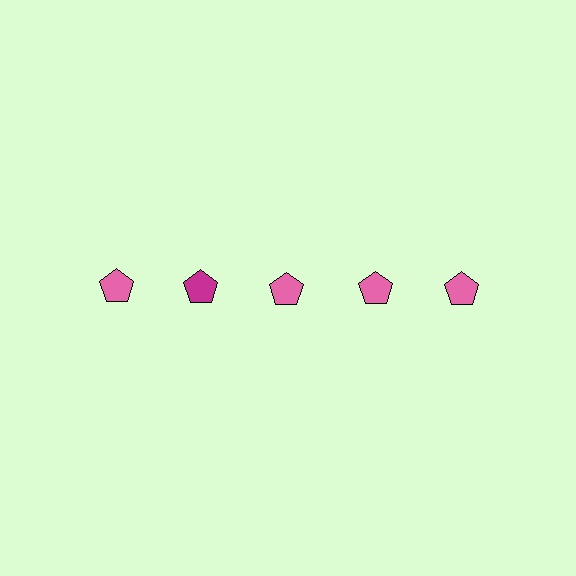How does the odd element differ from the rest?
It has a different color: magenta instead of pink.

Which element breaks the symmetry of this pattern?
The magenta pentagon in the top row, second from left column breaks the symmetry. All other shapes are pink pentagons.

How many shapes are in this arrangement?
There are 5 shapes arranged in a grid pattern.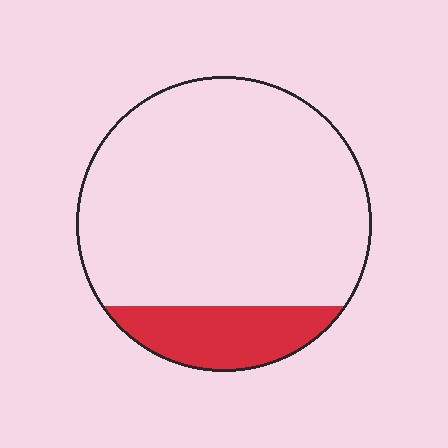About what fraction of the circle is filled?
About one sixth (1/6).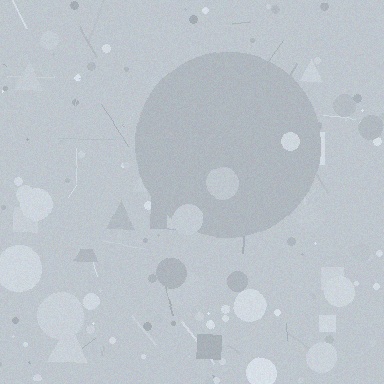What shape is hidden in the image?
A circle is hidden in the image.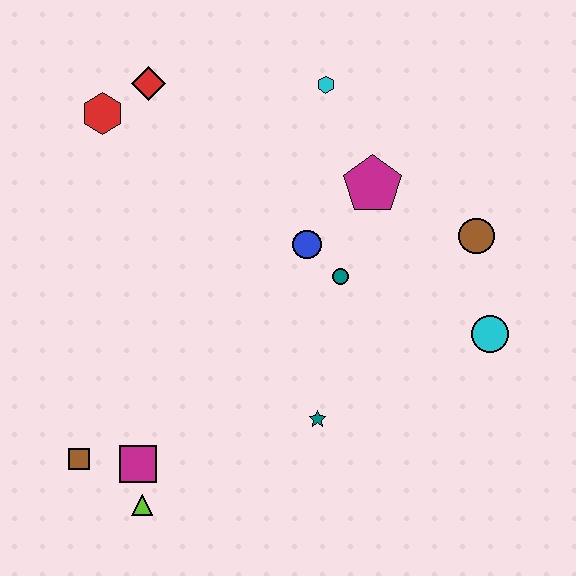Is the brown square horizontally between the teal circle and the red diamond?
No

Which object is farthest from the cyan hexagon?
The lime triangle is farthest from the cyan hexagon.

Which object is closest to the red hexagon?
The red diamond is closest to the red hexagon.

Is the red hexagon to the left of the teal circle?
Yes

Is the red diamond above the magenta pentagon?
Yes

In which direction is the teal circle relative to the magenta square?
The teal circle is to the right of the magenta square.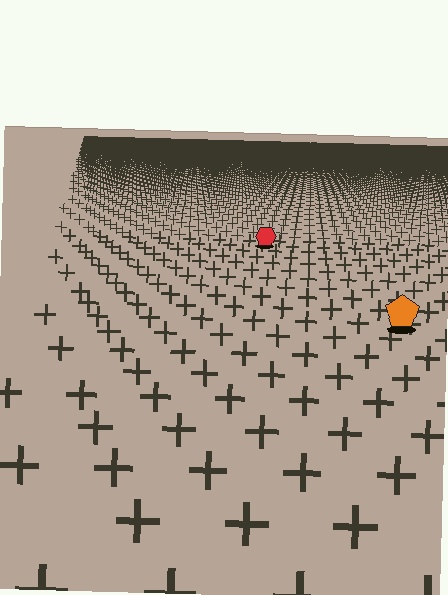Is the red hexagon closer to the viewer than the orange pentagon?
No. The orange pentagon is closer — you can tell from the texture gradient: the ground texture is coarser near it.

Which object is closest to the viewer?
The orange pentagon is closest. The texture marks near it are larger and more spread out.